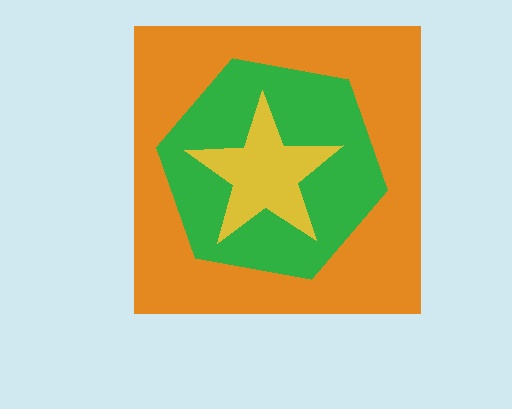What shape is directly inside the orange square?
The green hexagon.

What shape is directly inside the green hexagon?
The yellow star.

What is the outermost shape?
The orange square.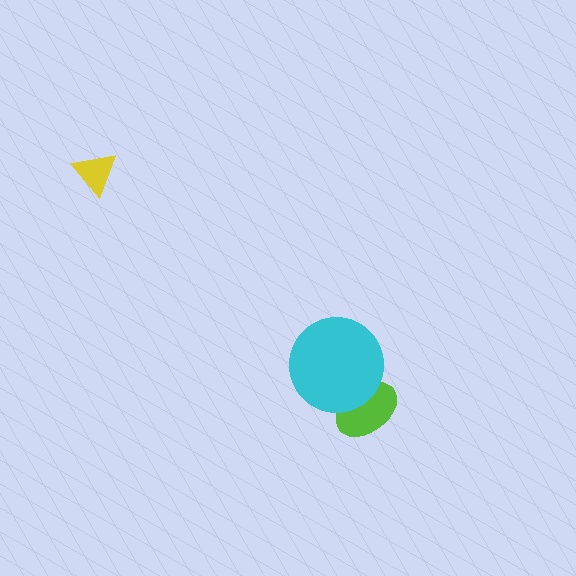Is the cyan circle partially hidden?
No, no other shape covers it.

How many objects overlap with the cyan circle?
1 object overlaps with the cyan circle.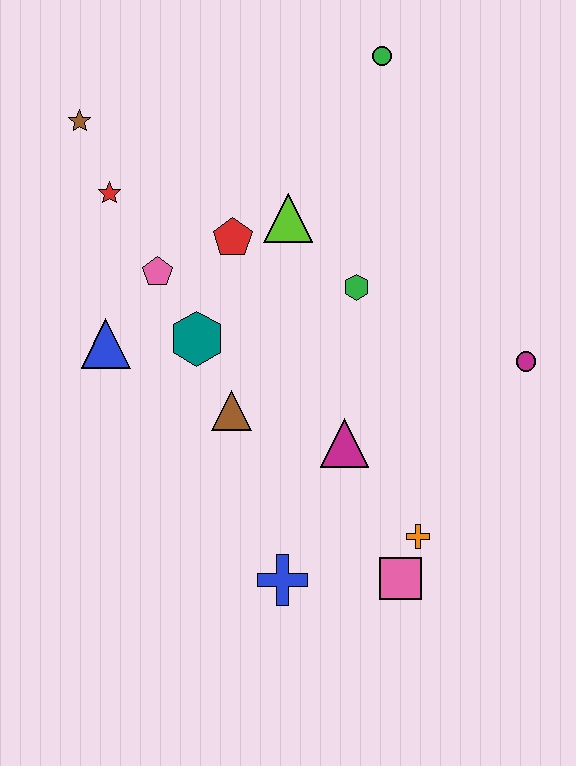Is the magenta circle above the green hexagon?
No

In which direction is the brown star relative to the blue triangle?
The brown star is above the blue triangle.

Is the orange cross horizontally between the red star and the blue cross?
No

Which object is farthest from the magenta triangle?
The brown star is farthest from the magenta triangle.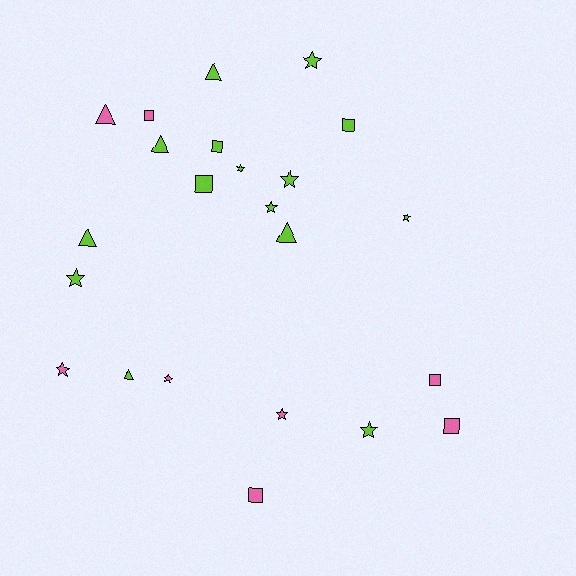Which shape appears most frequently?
Star, with 10 objects.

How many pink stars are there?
There are 3 pink stars.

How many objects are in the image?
There are 23 objects.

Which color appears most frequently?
Lime, with 15 objects.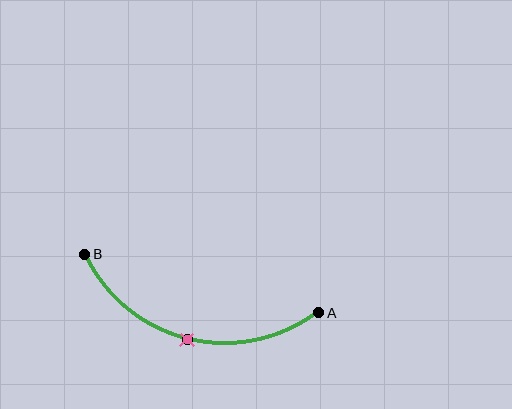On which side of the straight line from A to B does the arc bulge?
The arc bulges below the straight line connecting A and B.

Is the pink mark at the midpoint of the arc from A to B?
Yes. The pink mark lies on the arc at equal arc-length from both A and B — it is the arc midpoint.